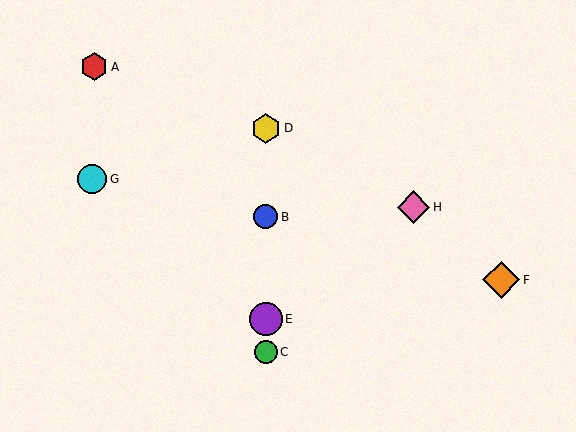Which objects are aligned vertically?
Objects B, C, D, E are aligned vertically.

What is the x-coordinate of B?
Object B is at x≈266.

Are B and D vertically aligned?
Yes, both are at x≈266.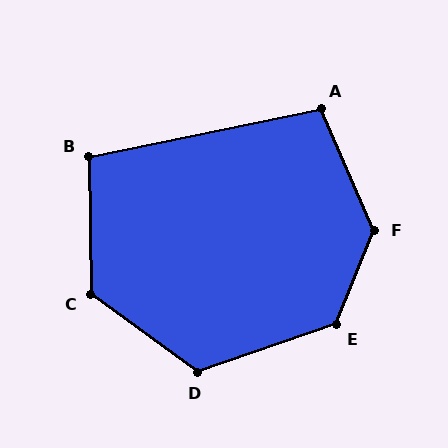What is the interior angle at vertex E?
Approximately 131 degrees (obtuse).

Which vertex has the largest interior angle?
F, at approximately 134 degrees.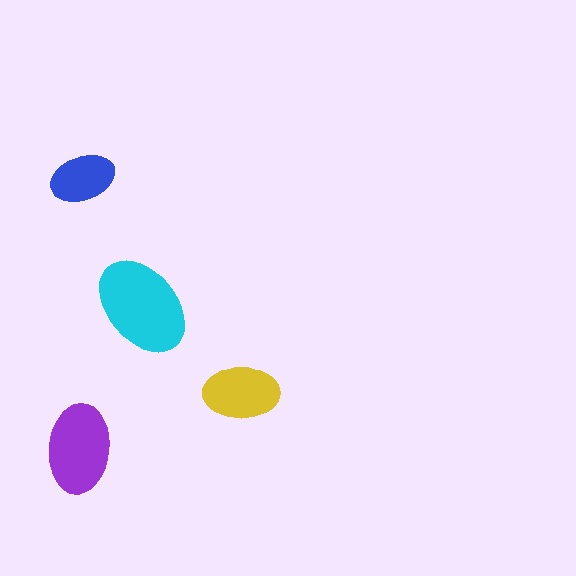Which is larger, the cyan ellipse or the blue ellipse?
The cyan one.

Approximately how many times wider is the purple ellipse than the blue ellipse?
About 1.5 times wider.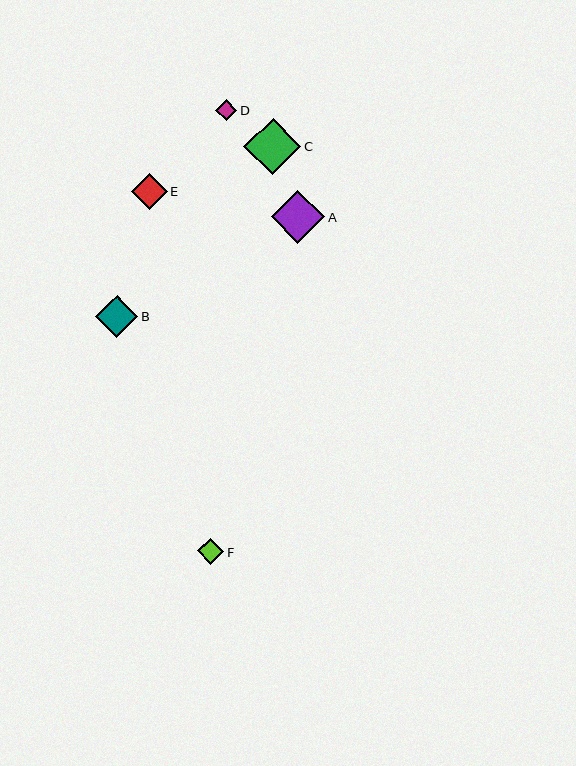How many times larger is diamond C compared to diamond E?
Diamond C is approximately 1.6 times the size of diamond E.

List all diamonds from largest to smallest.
From largest to smallest: C, A, B, E, F, D.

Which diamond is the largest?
Diamond C is the largest with a size of approximately 57 pixels.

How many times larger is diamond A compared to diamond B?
Diamond A is approximately 1.3 times the size of diamond B.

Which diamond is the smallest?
Diamond D is the smallest with a size of approximately 21 pixels.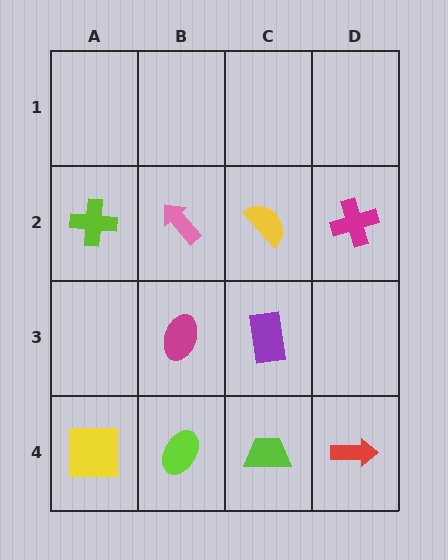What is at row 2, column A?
A lime cross.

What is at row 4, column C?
A lime trapezoid.